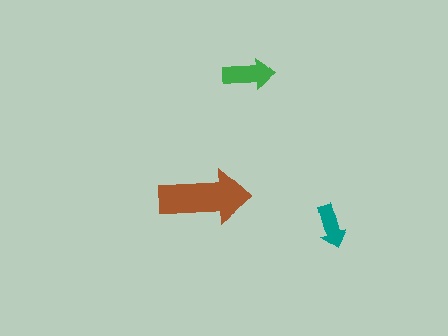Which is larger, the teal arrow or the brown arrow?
The brown one.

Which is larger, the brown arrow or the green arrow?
The brown one.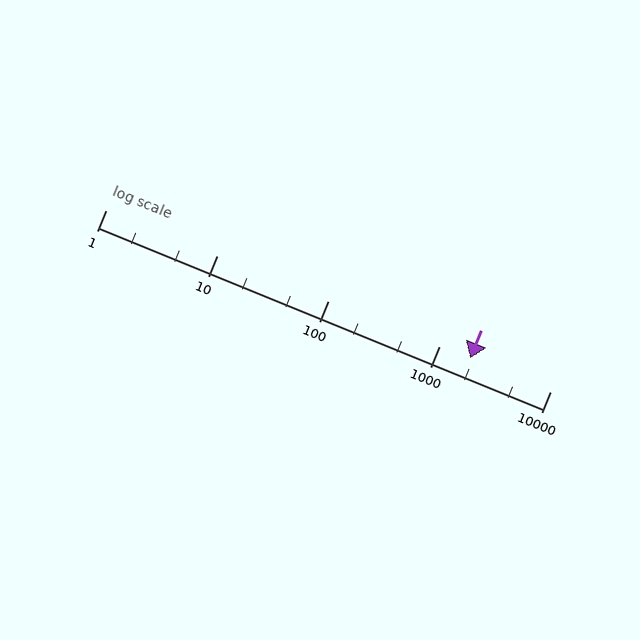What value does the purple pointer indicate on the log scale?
The pointer indicates approximately 1900.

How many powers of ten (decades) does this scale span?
The scale spans 4 decades, from 1 to 10000.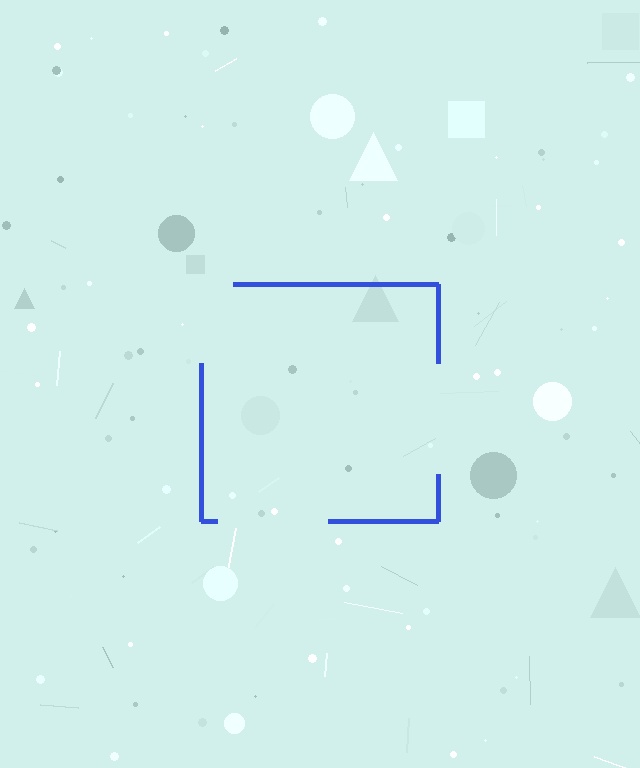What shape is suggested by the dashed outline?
The dashed outline suggests a square.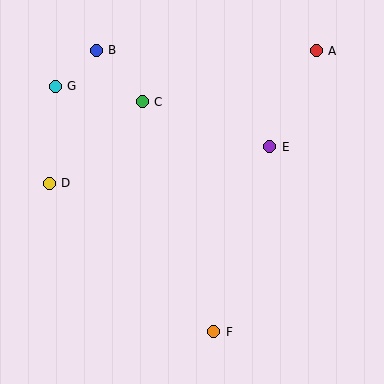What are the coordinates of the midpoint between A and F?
The midpoint between A and F is at (265, 191).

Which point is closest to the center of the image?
Point E at (270, 147) is closest to the center.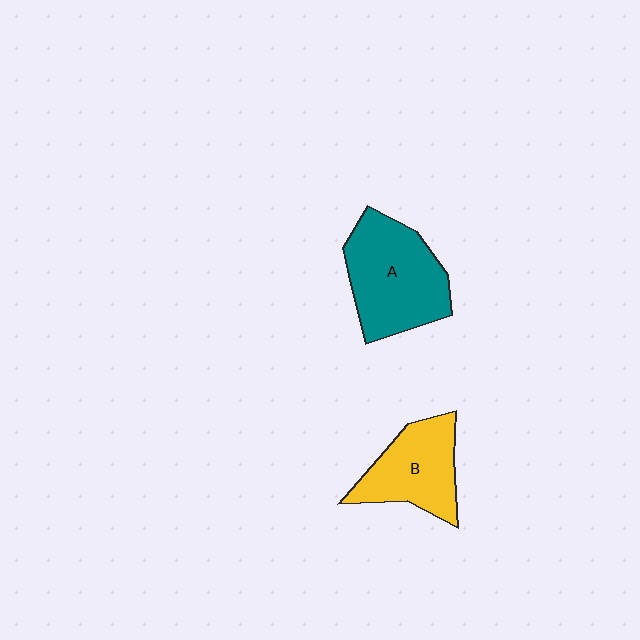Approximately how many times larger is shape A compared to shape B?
Approximately 1.3 times.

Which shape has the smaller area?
Shape B (yellow).